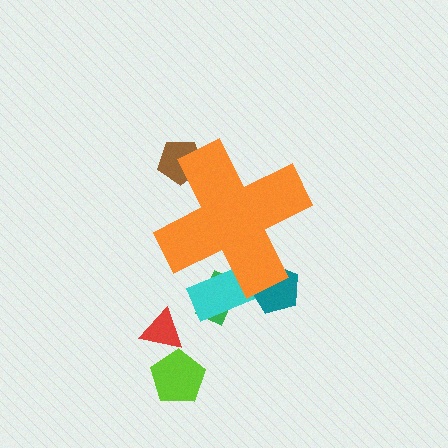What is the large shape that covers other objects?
An orange cross.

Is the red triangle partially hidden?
No, the red triangle is fully visible.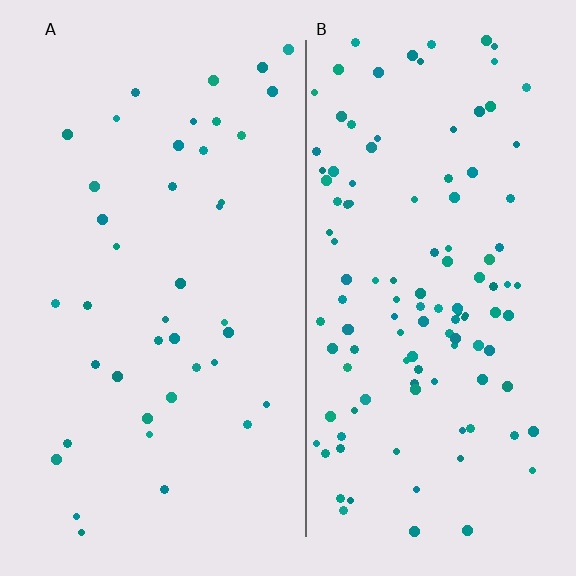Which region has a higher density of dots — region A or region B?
B (the right).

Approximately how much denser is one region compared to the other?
Approximately 2.9× — region B over region A.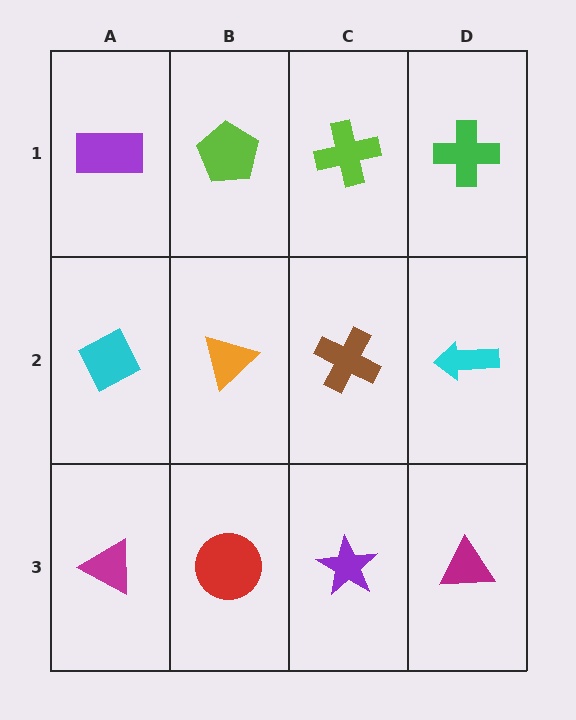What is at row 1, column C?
A lime cross.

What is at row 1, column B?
A lime pentagon.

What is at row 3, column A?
A magenta triangle.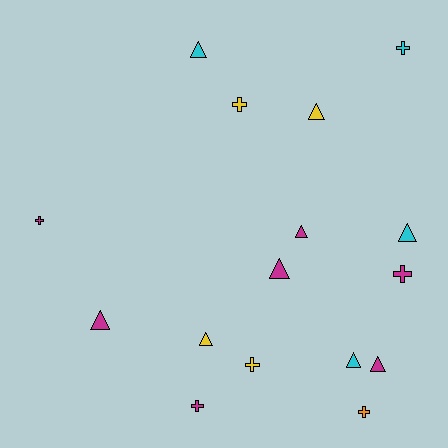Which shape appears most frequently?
Triangle, with 9 objects.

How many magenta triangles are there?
There are 4 magenta triangles.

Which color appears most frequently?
Magenta, with 7 objects.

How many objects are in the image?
There are 16 objects.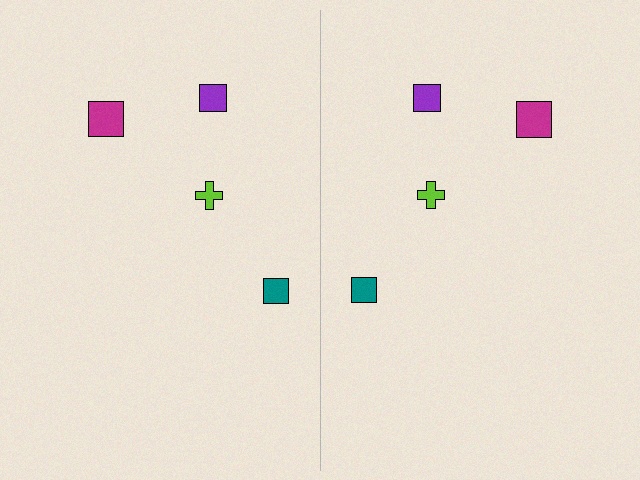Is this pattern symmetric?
Yes, this pattern has bilateral (reflection) symmetry.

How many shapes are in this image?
There are 8 shapes in this image.